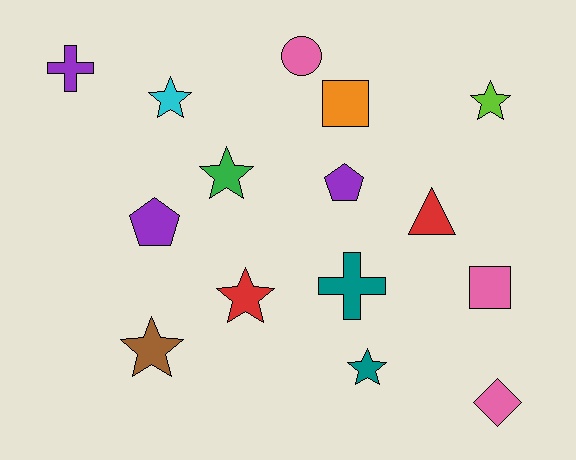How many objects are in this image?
There are 15 objects.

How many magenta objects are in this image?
There are no magenta objects.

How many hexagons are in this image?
There are no hexagons.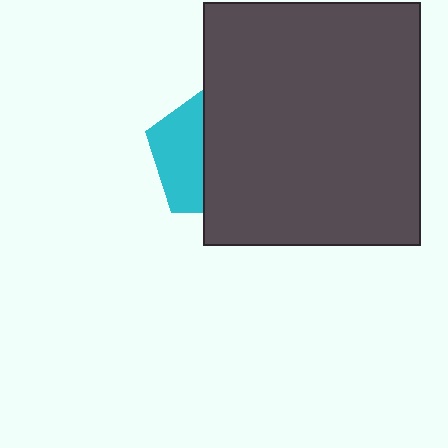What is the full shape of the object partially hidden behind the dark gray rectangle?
The partially hidden object is a cyan pentagon.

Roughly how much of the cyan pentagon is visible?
A small part of it is visible (roughly 39%).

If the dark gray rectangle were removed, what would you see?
You would see the complete cyan pentagon.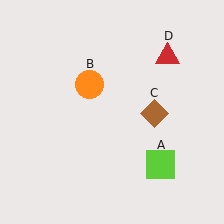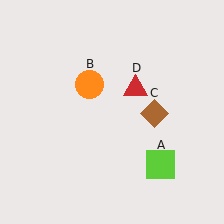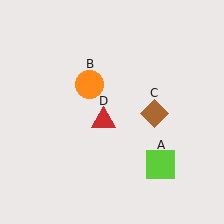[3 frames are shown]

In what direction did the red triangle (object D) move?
The red triangle (object D) moved down and to the left.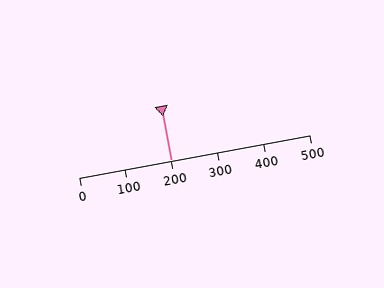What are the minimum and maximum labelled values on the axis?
The axis runs from 0 to 500.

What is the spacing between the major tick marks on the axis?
The major ticks are spaced 100 apart.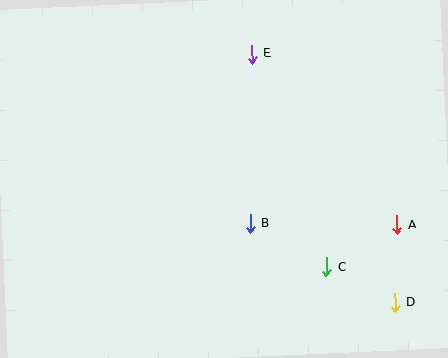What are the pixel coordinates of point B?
Point B is at (250, 224).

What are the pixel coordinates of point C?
Point C is at (327, 267).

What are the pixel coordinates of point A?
Point A is at (397, 225).